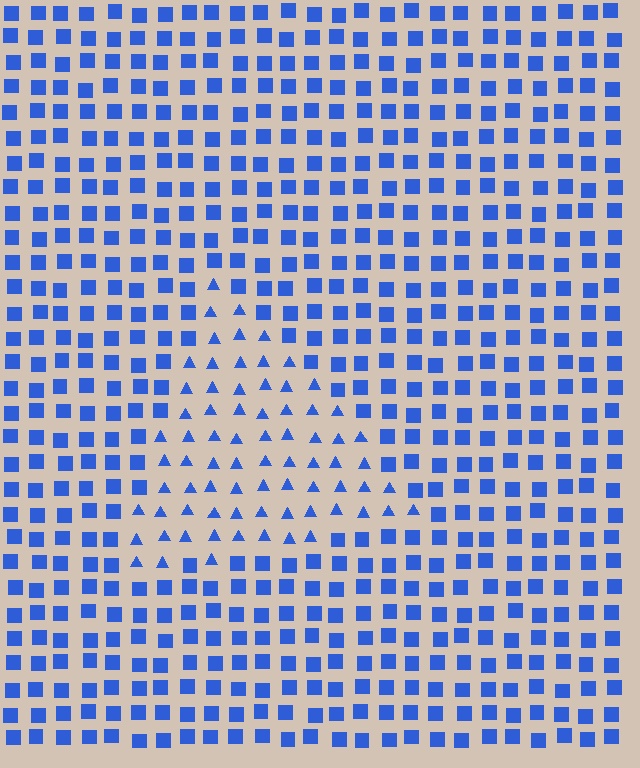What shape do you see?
I see a triangle.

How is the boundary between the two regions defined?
The boundary is defined by a change in element shape: triangles inside vs. squares outside. All elements share the same color and spacing.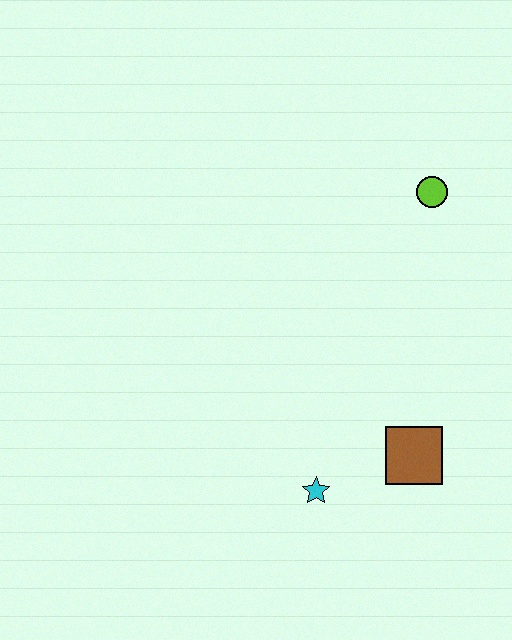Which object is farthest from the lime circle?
The cyan star is farthest from the lime circle.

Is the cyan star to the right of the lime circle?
No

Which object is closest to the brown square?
The cyan star is closest to the brown square.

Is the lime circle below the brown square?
No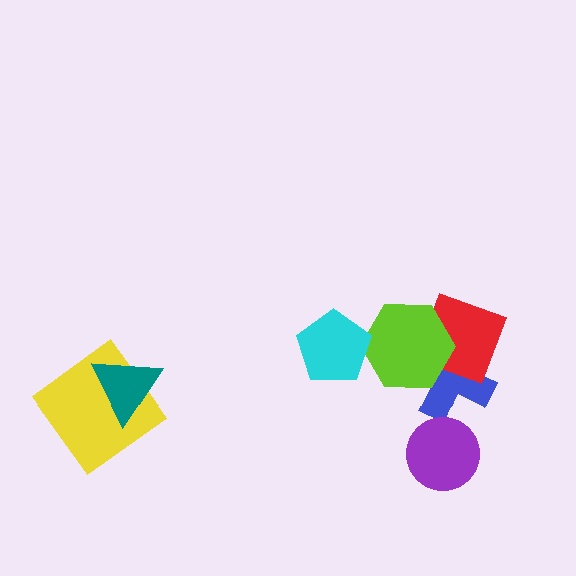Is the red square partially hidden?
Yes, it is partially covered by another shape.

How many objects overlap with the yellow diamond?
1 object overlaps with the yellow diamond.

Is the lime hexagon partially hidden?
Yes, it is partially covered by another shape.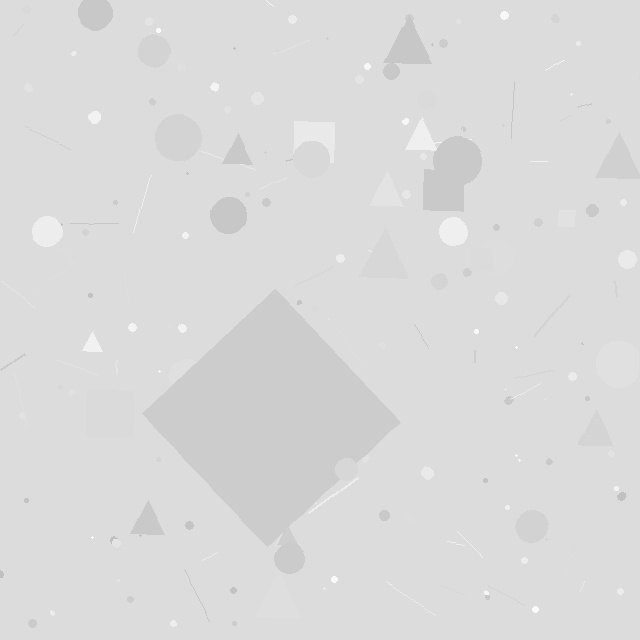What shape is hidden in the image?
A diamond is hidden in the image.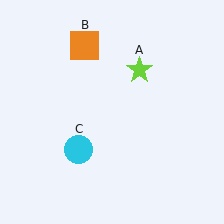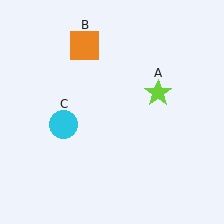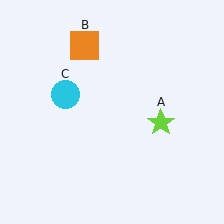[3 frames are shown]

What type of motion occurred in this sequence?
The lime star (object A), cyan circle (object C) rotated clockwise around the center of the scene.